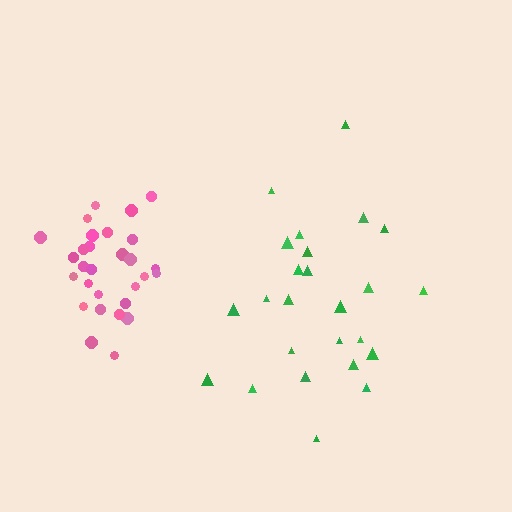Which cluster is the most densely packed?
Pink.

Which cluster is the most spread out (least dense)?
Green.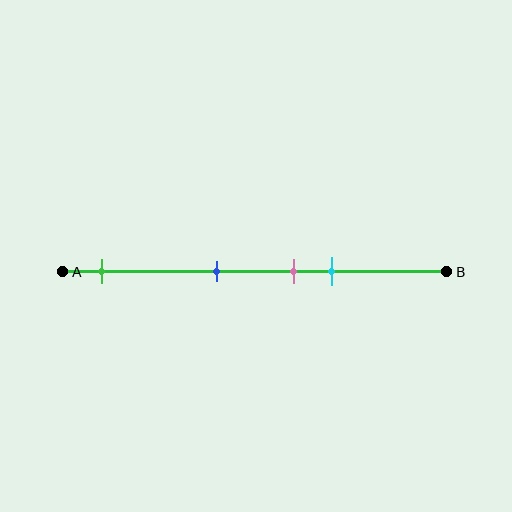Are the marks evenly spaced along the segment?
No, the marks are not evenly spaced.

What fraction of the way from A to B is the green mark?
The green mark is approximately 10% (0.1) of the way from A to B.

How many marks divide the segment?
There are 4 marks dividing the segment.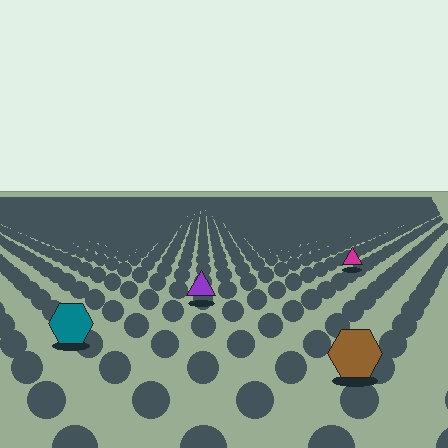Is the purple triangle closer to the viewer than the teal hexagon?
No. The teal hexagon is closer — you can tell from the texture gradient: the ground texture is coarser near it.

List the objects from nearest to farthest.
From nearest to farthest: the brown hexagon, the teal hexagon, the purple triangle, the magenta triangle.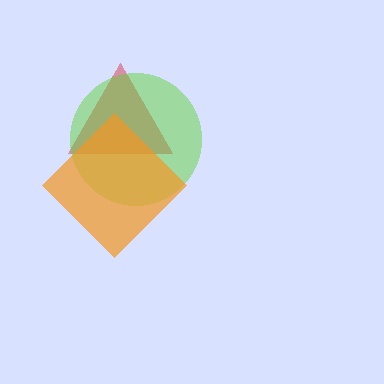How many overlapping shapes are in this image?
There are 3 overlapping shapes in the image.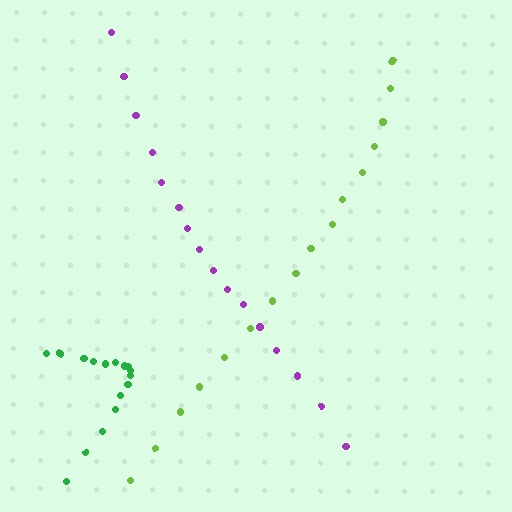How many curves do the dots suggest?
There are 3 distinct paths.